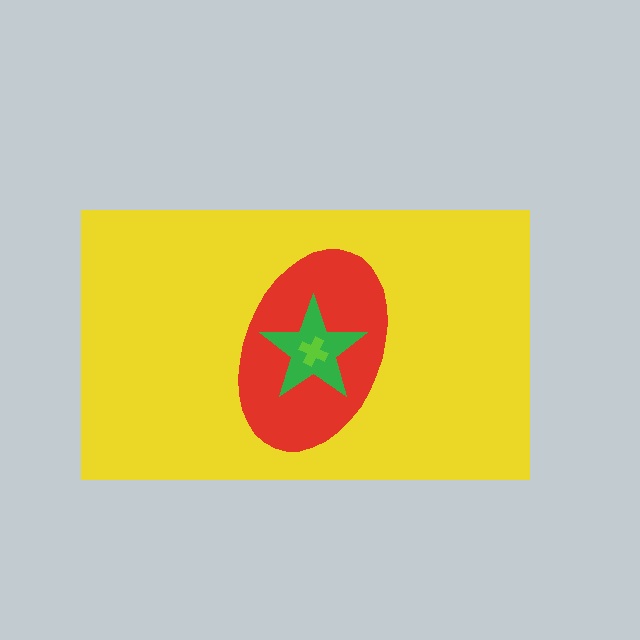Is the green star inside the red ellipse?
Yes.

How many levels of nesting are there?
4.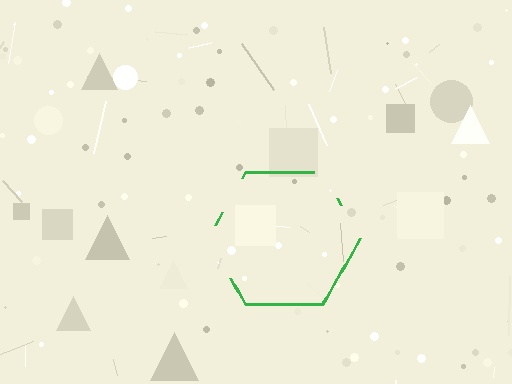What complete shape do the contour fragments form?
The contour fragments form a hexagon.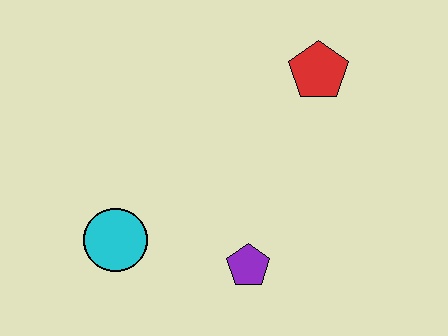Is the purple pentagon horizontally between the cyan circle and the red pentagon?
Yes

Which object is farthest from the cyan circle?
The red pentagon is farthest from the cyan circle.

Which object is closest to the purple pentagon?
The cyan circle is closest to the purple pentagon.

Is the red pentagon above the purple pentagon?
Yes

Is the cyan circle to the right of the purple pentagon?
No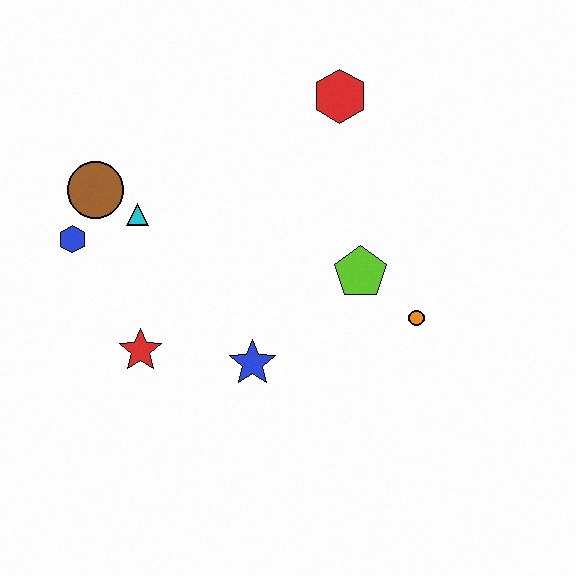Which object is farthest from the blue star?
The red hexagon is farthest from the blue star.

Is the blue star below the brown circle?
Yes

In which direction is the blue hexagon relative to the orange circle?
The blue hexagon is to the left of the orange circle.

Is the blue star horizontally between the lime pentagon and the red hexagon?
No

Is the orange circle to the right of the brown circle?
Yes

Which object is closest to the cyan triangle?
The brown circle is closest to the cyan triangle.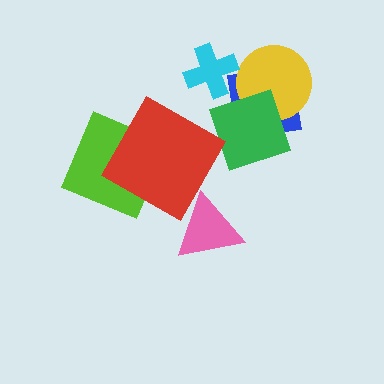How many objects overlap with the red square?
1 object overlaps with the red square.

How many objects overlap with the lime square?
1 object overlaps with the lime square.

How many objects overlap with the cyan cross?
1 object overlaps with the cyan cross.